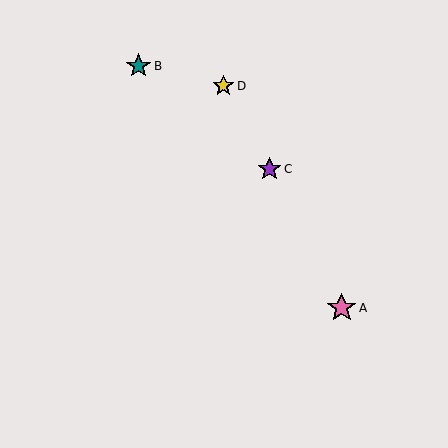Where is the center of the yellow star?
The center of the yellow star is at (223, 86).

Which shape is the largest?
The pink star (labeled A) is the largest.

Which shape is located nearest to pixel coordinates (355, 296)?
The pink star (labeled A) at (342, 308) is nearest to that location.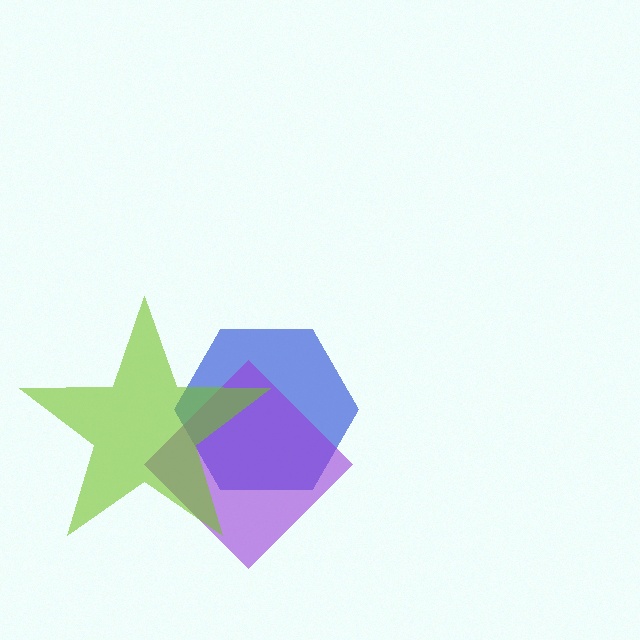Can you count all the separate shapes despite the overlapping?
Yes, there are 3 separate shapes.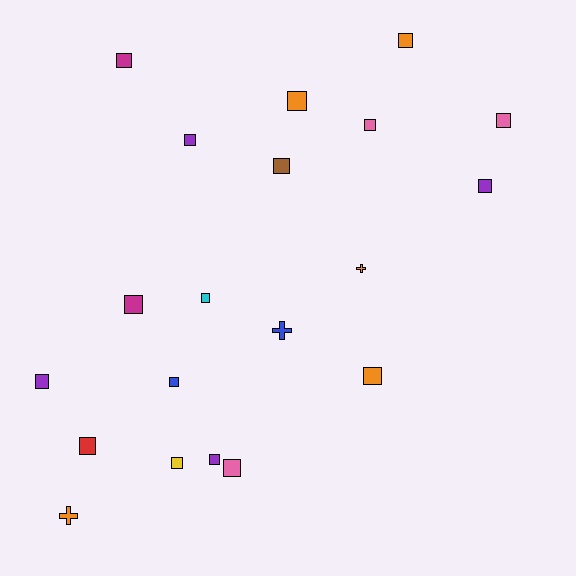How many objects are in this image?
There are 20 objects.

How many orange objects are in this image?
There are 5 orange objects.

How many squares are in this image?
There are 17 squares.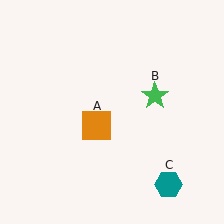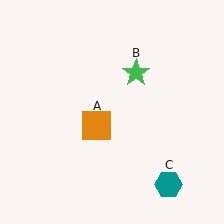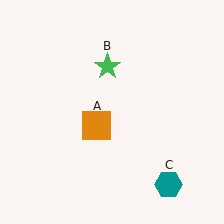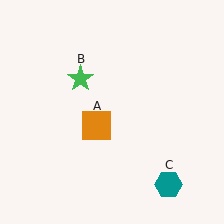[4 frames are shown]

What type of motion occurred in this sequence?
The green star (object B) rotated counterclockwise around the center of the scene.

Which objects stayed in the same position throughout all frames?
Orange square (object A) and teal hexagon (object C) remained stationary.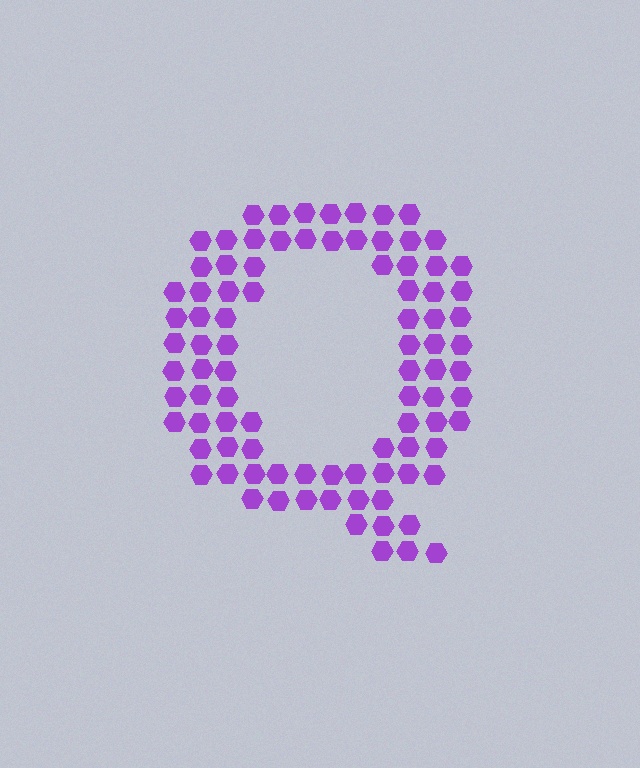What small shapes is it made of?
It is made of small hexagons.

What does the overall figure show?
The overall figure shows the letter Q.